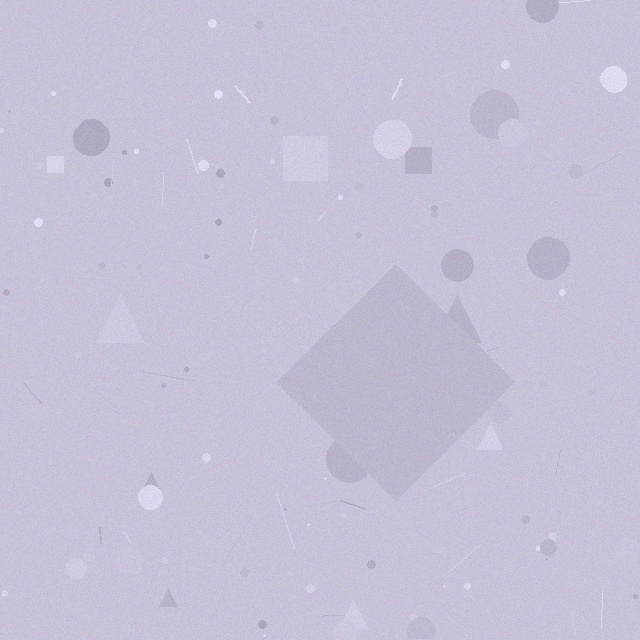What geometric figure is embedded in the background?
A diamond is embedded in the background.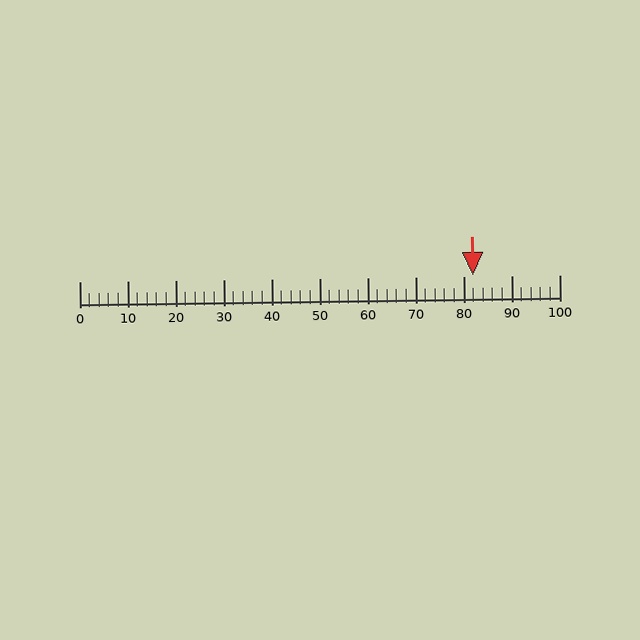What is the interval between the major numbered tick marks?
The major tick marks are spaced 10 units apart.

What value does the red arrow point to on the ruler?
The red arrow points to approximately 82.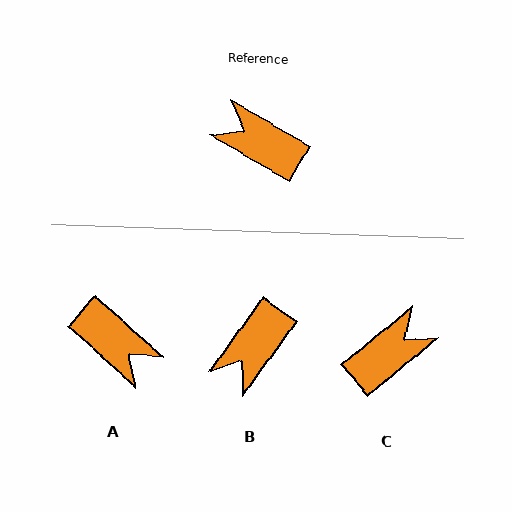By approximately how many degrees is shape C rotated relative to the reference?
Approximately 110 degrees clockwise.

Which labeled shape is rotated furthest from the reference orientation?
A, about 168 degrees away.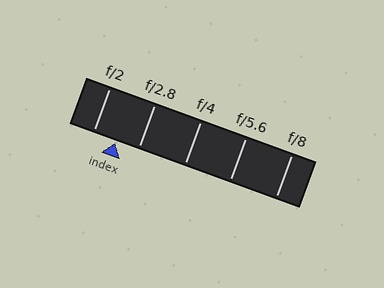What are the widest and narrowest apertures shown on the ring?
The widest aperture shown is f/2 and the narrowest is f/8.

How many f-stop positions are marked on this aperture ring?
There are 5 f-stop positions marked.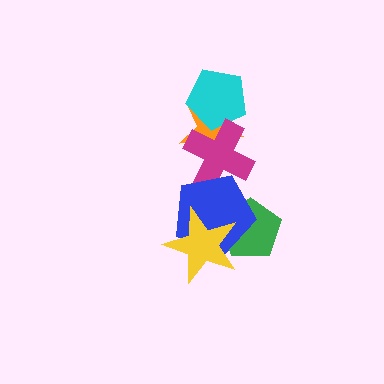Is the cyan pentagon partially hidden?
Yes, it is partially covered by another shape.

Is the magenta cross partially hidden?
Yes, it is partially covered by another shape.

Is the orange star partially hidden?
Yes, it is partially covered by another shape.